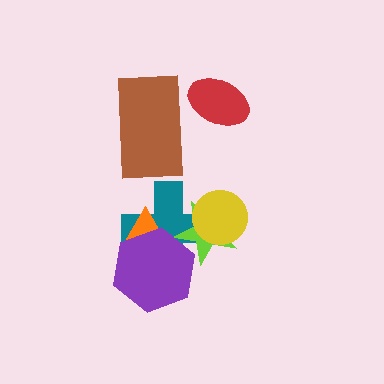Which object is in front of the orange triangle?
The purple hexagon is in front of the orange triangle.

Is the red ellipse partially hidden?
Yes, it is partially covered by another shape.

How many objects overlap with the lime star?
3 objects overlap with the lime star.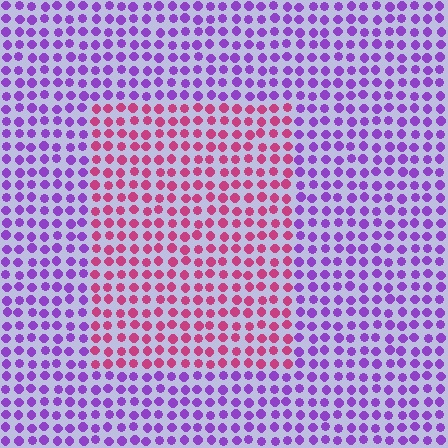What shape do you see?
I see a rectangle.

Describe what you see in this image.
The image is filled with small purple elements in a uniform arrangement. A rectangle-shaped region is visible where the elements are tinted to a slightly different hue, forming a subtle color boundary.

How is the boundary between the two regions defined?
The boundary is defined purely by a slight shift in hue (about 55 degrees). Spacing, size, and orientation are identical on both sides.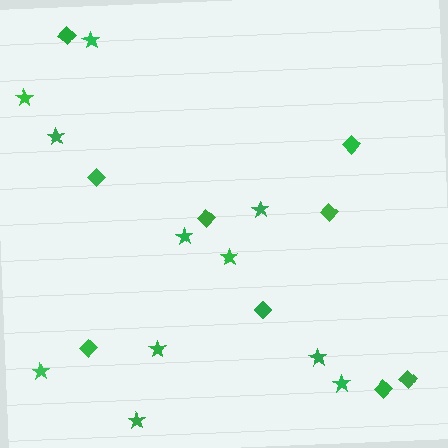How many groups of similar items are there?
There are 2 groups: one group of diamonds (9) and one group of stars (11).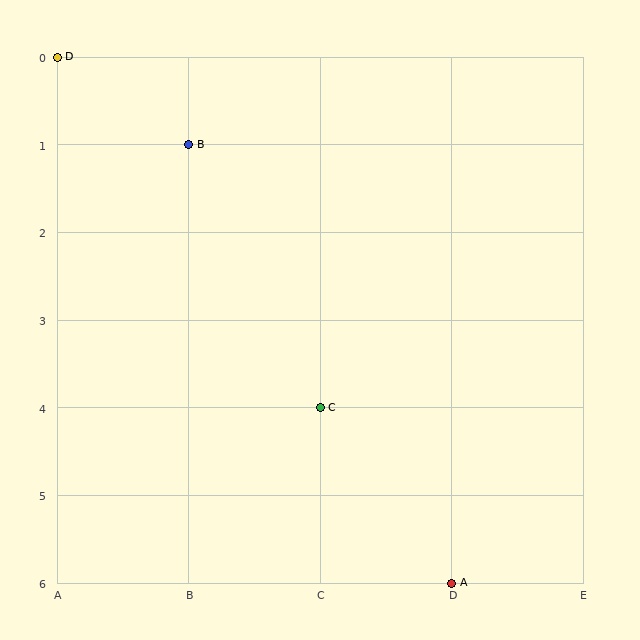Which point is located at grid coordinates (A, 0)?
Point D is at (A, 0).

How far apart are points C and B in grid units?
Points C and B are 1 column and 3 rows apart (about 3.2 grid units diagonally).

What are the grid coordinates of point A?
Point A is at grid coordinates (D, 6).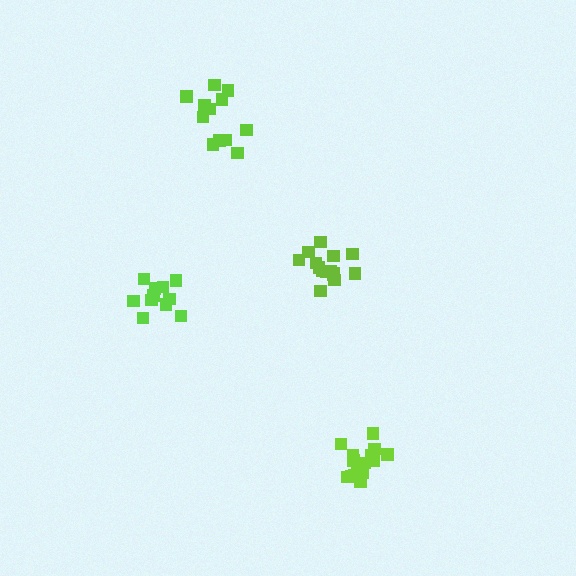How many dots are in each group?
Group 1: 15 dots, Group 2: 12 dots, Group 3: 15 dots, Group 4: 11 dots (53 total).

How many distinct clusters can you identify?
There are 4 distinct clusters.